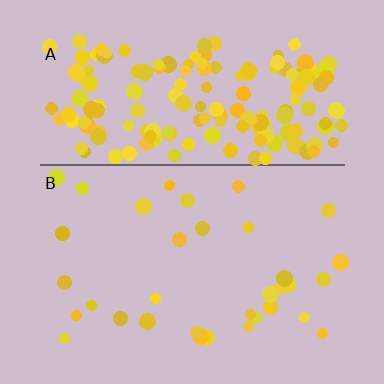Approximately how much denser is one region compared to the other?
Approximately 5.1× — region A over region B.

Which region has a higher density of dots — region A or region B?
A (the top).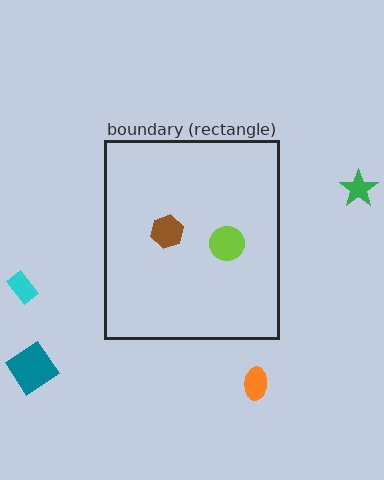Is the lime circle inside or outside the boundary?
Inside.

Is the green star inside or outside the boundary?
Outside.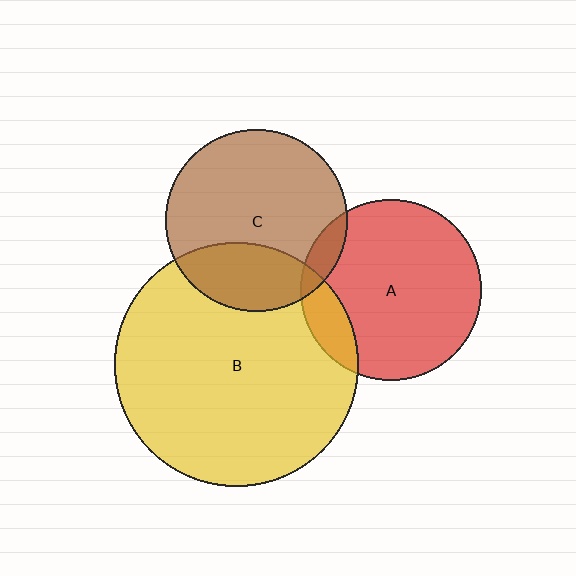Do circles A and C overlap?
Yes.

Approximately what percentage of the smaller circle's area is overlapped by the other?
Approximately 10%.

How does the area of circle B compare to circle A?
Approximately 1.8 times.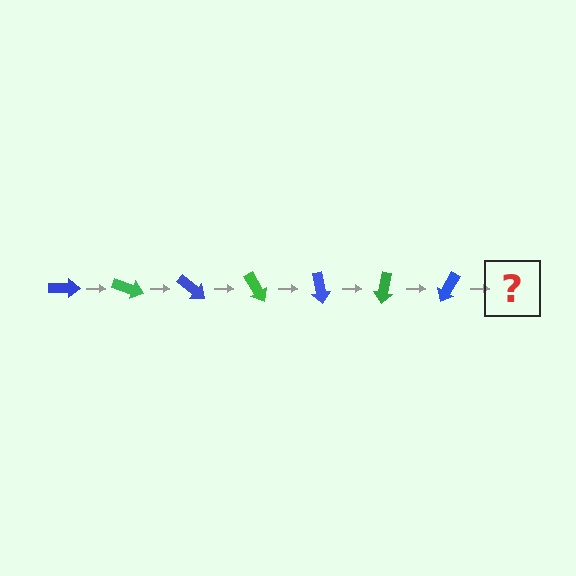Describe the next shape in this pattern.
It should be a green arrow, rotated 140 degrees from the start.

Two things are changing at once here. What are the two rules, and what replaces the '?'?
The two rules are that it rotates 20 degrees each step and the color cycles through blue and green. The '?' should be a green arrow, rotated 140 degrees from the start.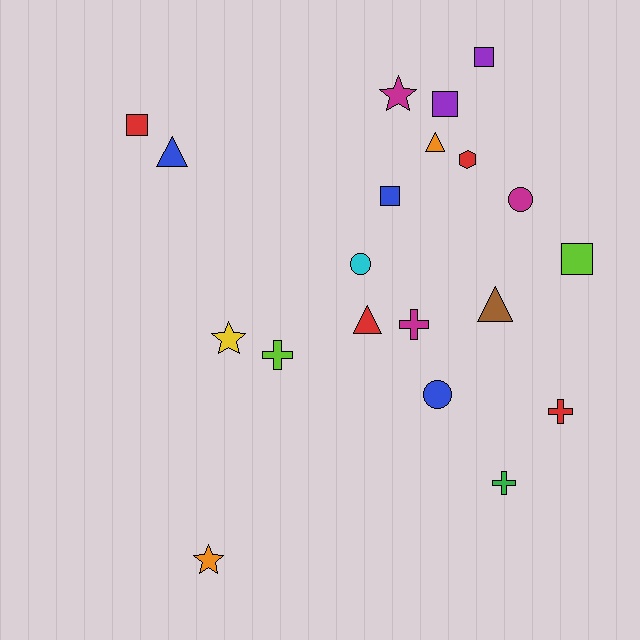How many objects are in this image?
There are 20 objects.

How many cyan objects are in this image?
There is 1 cyan object.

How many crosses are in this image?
There are 4 crosses.